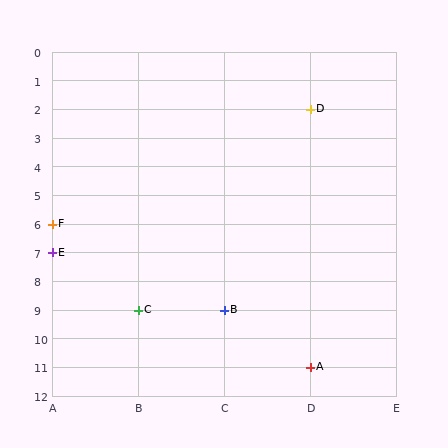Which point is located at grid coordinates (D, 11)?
Point A is at (D, 11).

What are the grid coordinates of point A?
Point A is at grid coordinates (D, 11).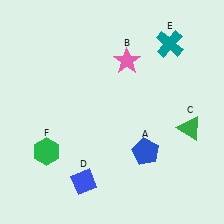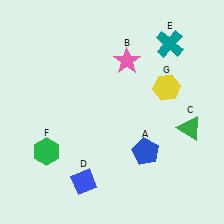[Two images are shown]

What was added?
A yellow hexagon (G) was added in Image 2.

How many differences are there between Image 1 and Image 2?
There is 1 difference between the two images.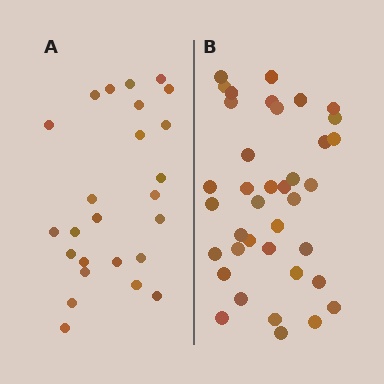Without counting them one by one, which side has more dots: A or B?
Region B (the right region) has more dots.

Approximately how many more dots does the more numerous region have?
Region B has approximately 15 more dots than region A.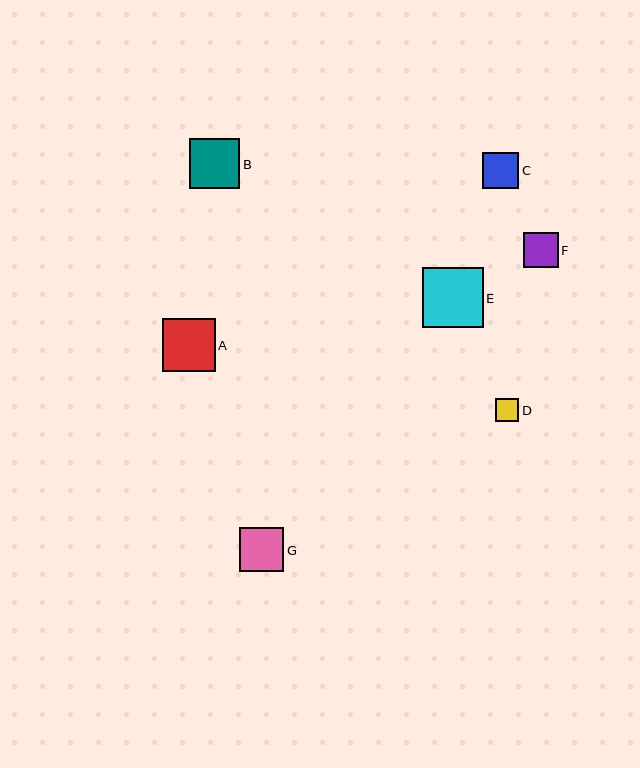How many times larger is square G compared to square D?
Square G is approximately 1.9 times the size of square D.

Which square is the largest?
Square E is the largest with a size of approximately 61 pixels.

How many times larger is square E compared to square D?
Square E is approximately 2.7 times the size of square D.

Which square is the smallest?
Square D is the smallest with a size of approximately 23 pixels.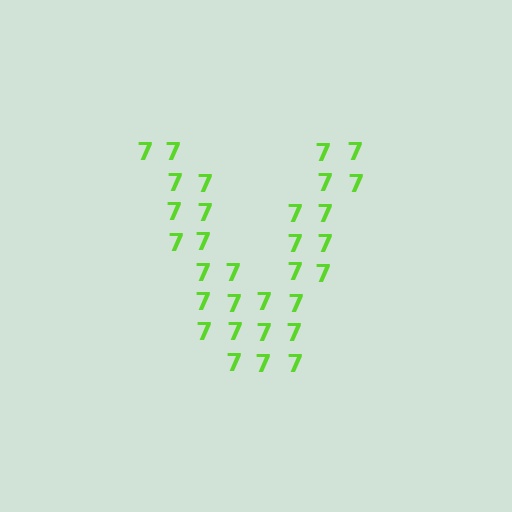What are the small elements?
The small elements are digit 7's.